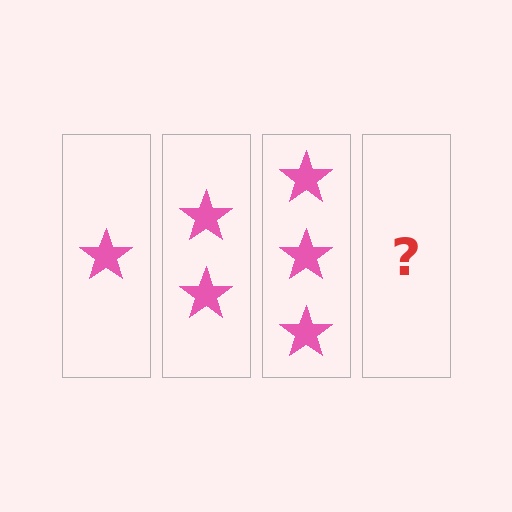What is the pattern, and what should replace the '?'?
The pattern is that each step adds one more star. The '?' should be 4 stars.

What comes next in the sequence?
The next element should be 4 stars.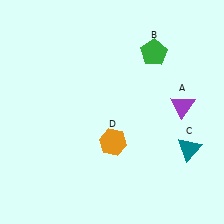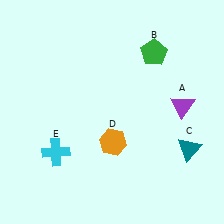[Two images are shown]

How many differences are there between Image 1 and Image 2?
There is 1 difference between the two images.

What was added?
A cyan cross (E) was added in Image 2.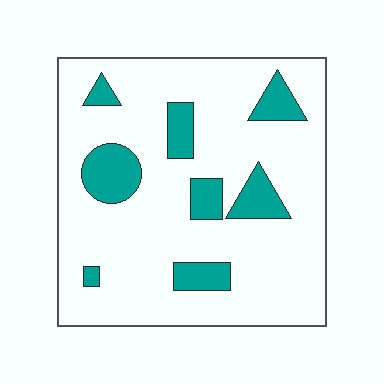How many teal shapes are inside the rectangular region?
8.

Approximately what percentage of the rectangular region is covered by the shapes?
Approximately 15%.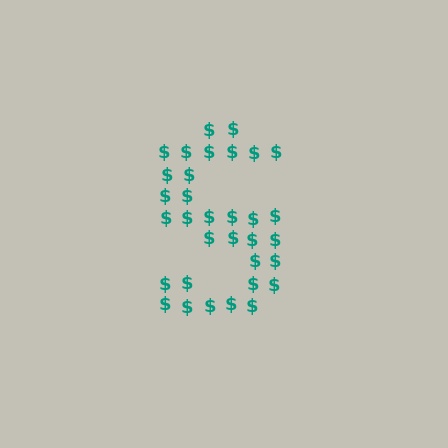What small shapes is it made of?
It is made of small dollar signs.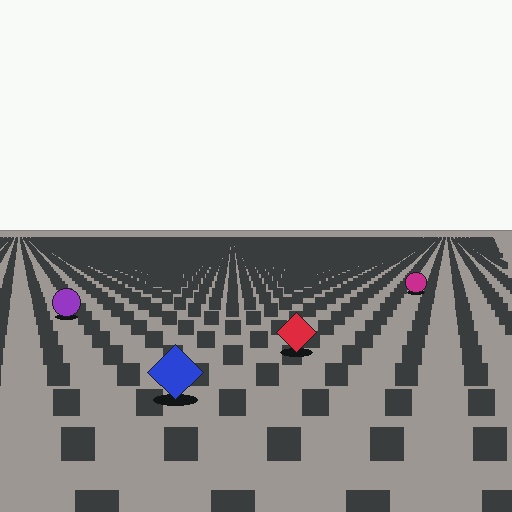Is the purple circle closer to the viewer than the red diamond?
No. The red diamond is closer — you can tell from the texture gradient: the ground texture is coarser near it.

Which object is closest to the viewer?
The blue diamond is closest. The texture marks near it are larger and more spread out.